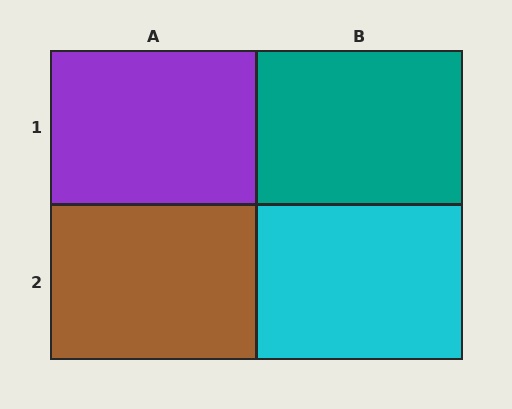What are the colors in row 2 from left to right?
Brown, cyan.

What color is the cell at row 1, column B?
Teal.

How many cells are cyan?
1 cell is cyan.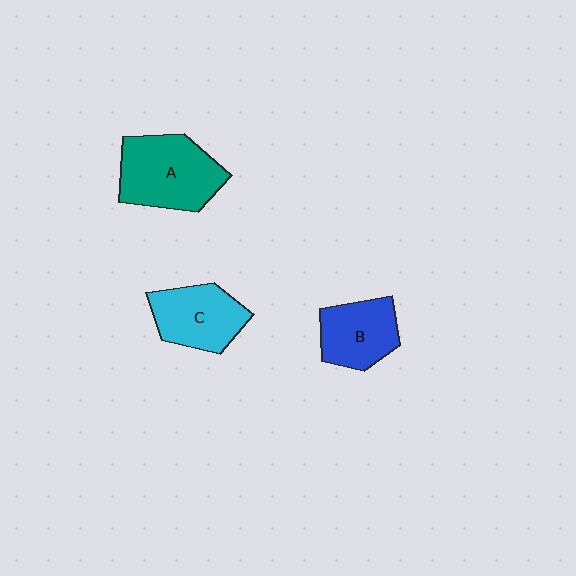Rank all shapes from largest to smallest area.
From largest to smallest: A (teal), C (cyan), B (blue).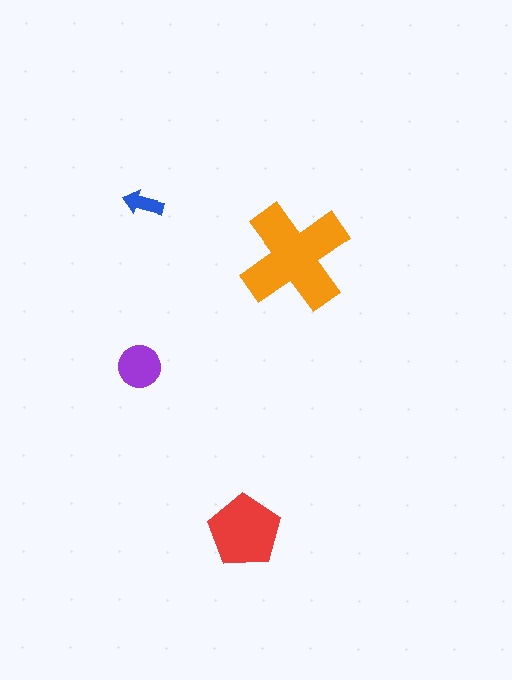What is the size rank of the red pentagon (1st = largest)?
2nd.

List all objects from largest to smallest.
The orange cross, the red pentagon, the purple circle, the blue arrow.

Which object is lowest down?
The red pentagon is bottommost.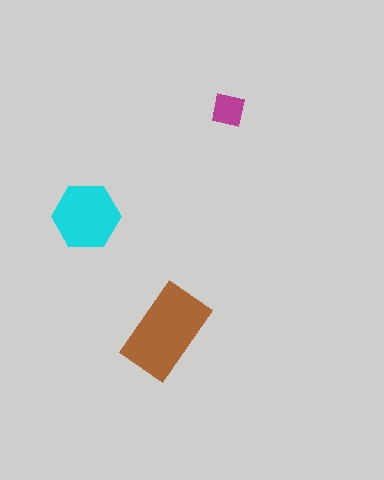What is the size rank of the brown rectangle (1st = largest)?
1st.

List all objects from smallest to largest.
The magenta square, the cyan hexagon, the brown rectangle.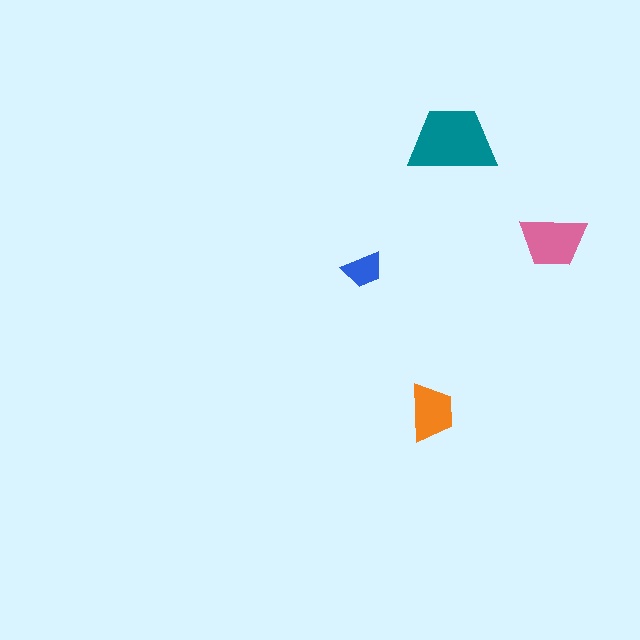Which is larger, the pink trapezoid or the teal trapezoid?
The teal one.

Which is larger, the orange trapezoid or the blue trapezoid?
The orange one.